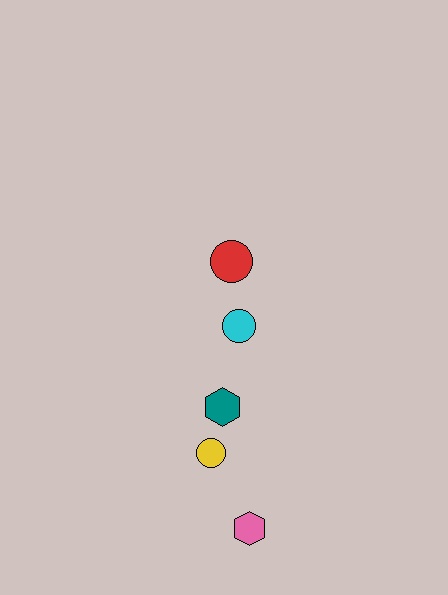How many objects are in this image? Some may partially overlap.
There are 5 objects.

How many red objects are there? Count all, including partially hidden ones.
There is 1 red object.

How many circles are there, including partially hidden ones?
There are 3 circles.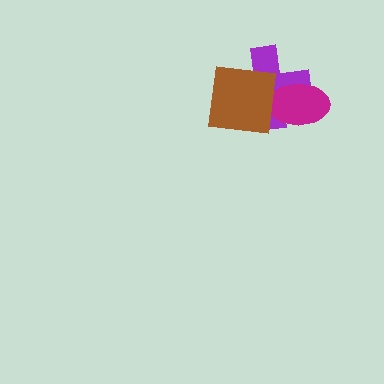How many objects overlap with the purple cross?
2 objects overlap with the purple cross.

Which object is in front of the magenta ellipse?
The brown square is in front of the magenta ellipse.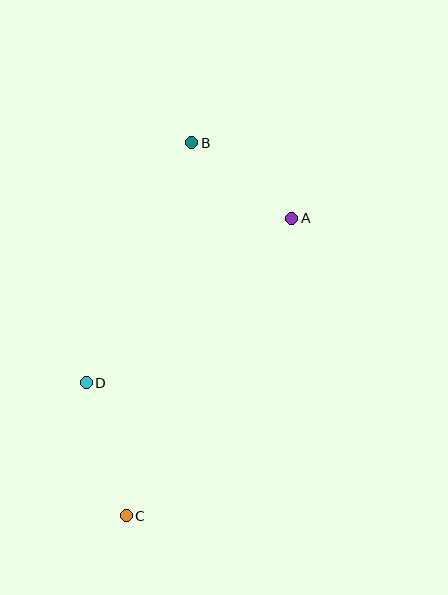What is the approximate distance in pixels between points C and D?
The distance between C and D is approximately 139 pixels.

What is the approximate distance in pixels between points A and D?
The distance between A and D is approximately 263 pixels.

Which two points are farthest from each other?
Points B and C are farthest from each other.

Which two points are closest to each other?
Points A and B are closest to each other.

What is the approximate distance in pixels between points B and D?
The distance between B and D is approximately 262 pixels.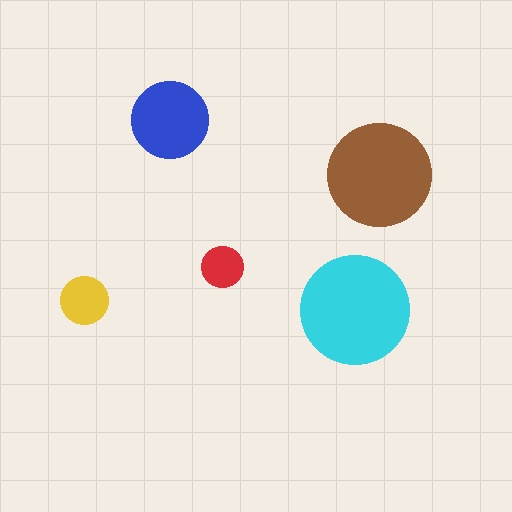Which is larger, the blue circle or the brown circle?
The brown one.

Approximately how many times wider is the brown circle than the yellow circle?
About 2 times wider.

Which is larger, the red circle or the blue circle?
The blue one.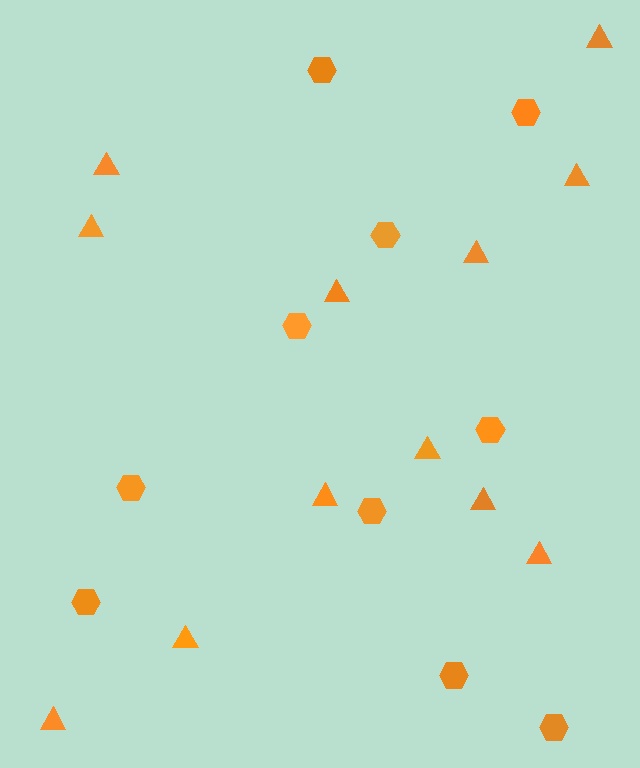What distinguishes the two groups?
There are 2 groups: one group of hexagons (10) and one group of triangles (12).